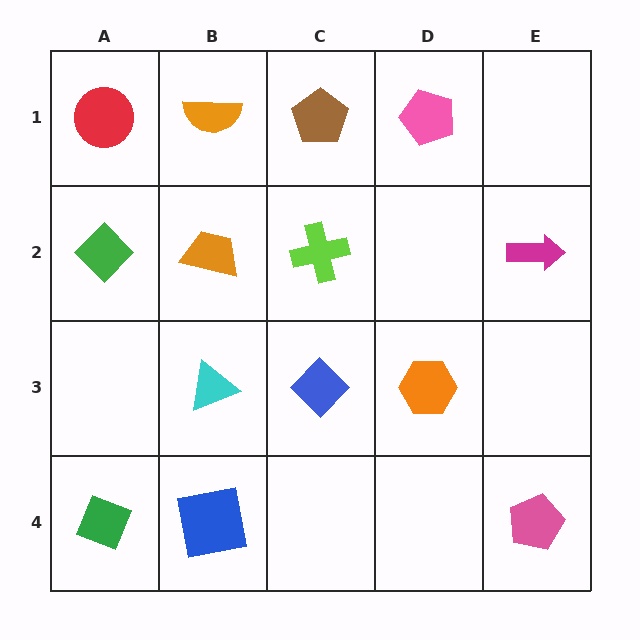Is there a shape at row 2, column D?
No, that cell is empty.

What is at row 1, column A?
A red circle.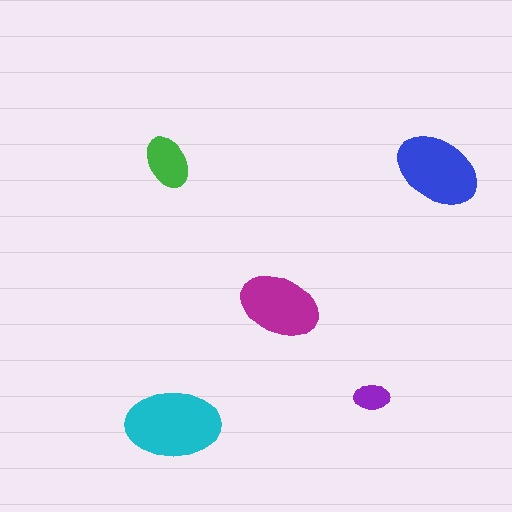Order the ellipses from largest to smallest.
the cyan one, the blue one, the magenta one, the green one, the purple one.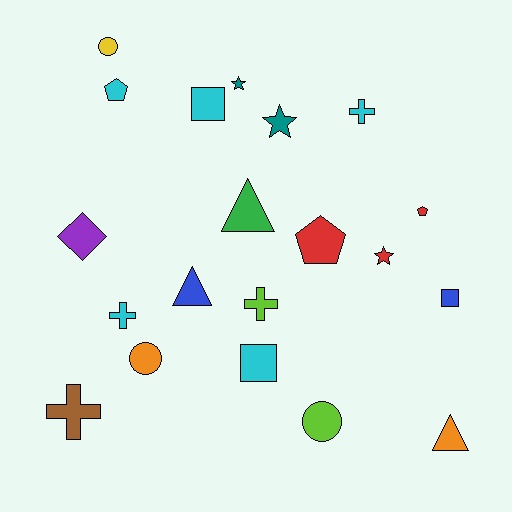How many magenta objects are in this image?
There are no magenta objects.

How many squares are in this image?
There are 3 squares.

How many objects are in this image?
There are 20 objects.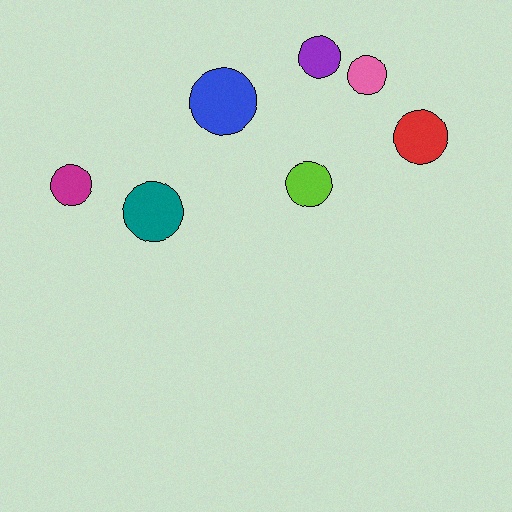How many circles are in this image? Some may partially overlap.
There are 7 circles.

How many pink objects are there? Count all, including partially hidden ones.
There is 1 pink object.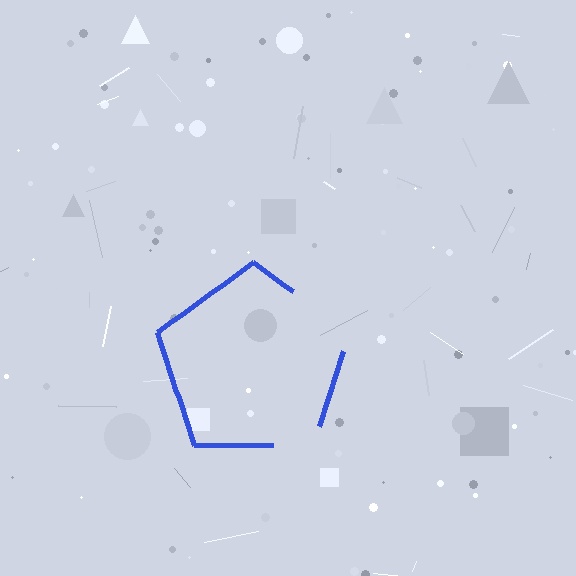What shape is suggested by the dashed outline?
The dashed outline suggests a pentagon.